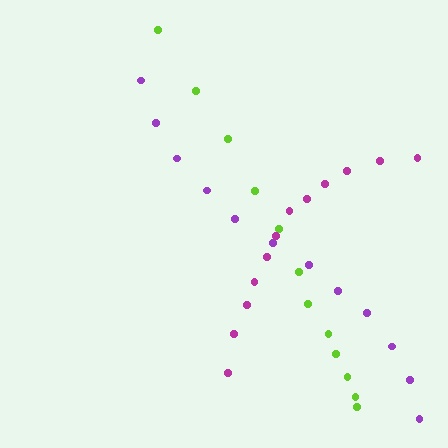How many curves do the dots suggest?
There are 3 distinct paths.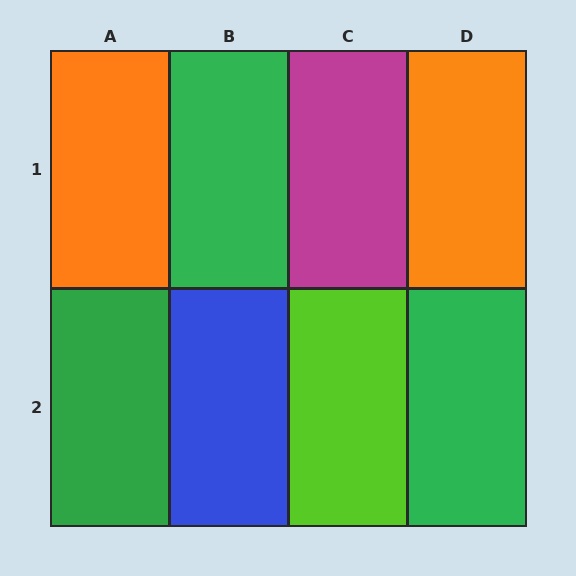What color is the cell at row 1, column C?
Magenta.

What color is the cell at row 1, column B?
Green.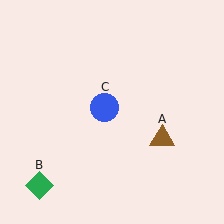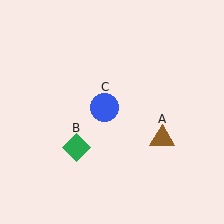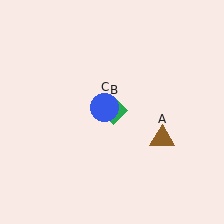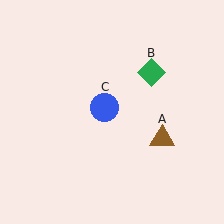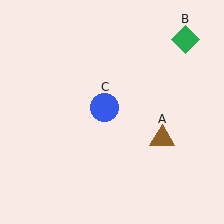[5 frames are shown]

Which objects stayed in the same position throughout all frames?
Brown triangle (object A) and blue circle (object C) remained stationary.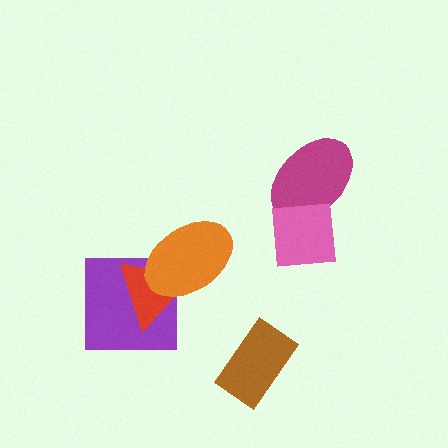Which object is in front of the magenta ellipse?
The pink square is in front of the magenta ellipse.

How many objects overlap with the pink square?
1 object overlaps with the pink square.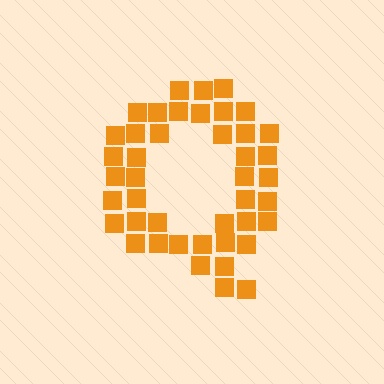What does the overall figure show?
The overall figure shows the letter Q.